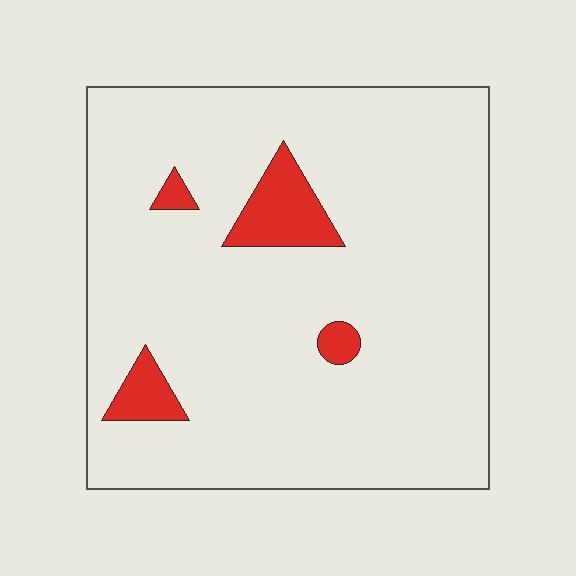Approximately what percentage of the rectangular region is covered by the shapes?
Approximately 10%.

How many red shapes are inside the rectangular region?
4.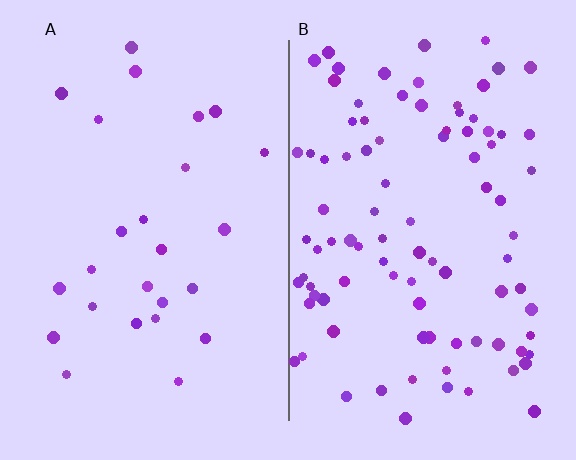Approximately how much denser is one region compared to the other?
Approximately 3.6× — region B over region A.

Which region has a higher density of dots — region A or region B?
B (the right).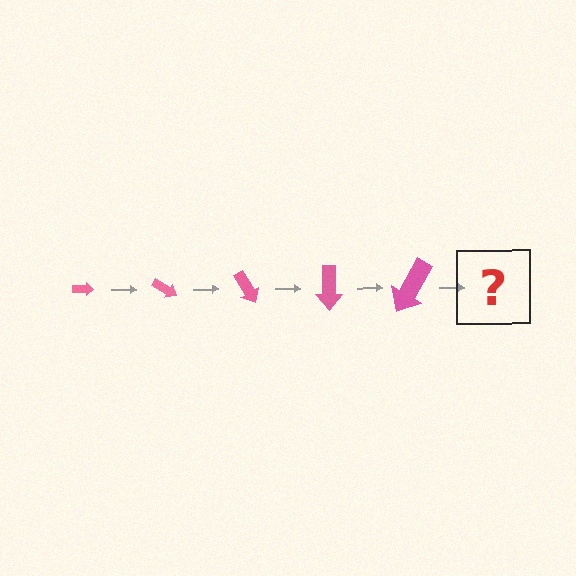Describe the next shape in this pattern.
It should be an arrow, larger than the previous one and rotated 150 degrees from the start.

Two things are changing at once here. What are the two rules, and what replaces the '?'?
The two rules are that the arrow grows larger each step and it rotates 30 degrees each step. The '?' should be an arrow, larger than the previous one and rotated 150 degrees from the start.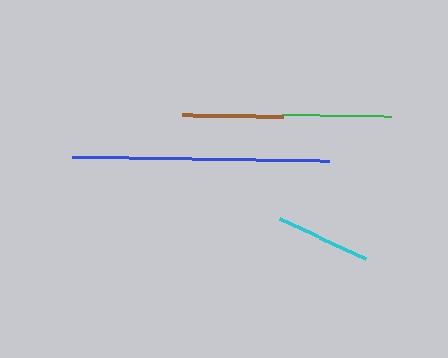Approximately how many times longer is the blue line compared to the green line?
The blue line is approximately 2.4 times the length of the green line.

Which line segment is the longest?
The blue line is the longest at approximately 257 pixels.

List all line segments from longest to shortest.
From longest to shortest: blue, green, brown, cyan.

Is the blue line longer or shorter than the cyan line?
The blue line is longer than the cyan line.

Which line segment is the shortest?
The cyan line is the shortest at approximately 94 pixels.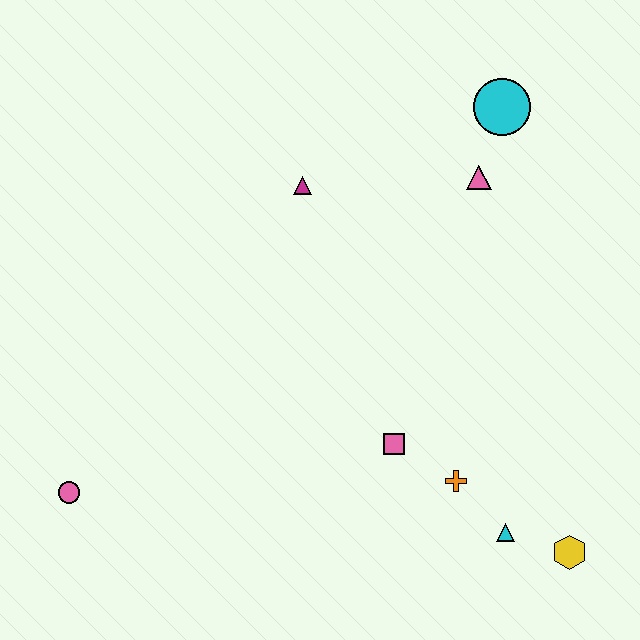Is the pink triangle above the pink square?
Yes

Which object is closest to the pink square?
The orange cross is closest to the pink square.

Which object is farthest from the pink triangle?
The pink circle is farthest from the pink triangle.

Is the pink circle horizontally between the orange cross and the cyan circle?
No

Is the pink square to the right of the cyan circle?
No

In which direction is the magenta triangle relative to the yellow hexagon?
The magenta triangle is above the yellow hexagon.